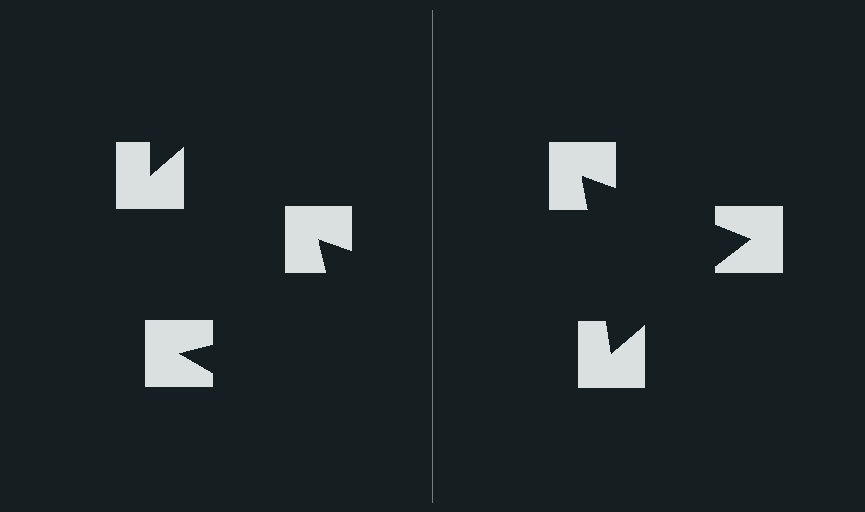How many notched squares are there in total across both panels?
6 — 3 on each side.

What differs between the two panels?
The notched squares are positioned identically on both sides; only the wedge orientations differ. On the right they align to a triangle; on the left they are misaligned.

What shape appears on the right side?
An illusory triangle.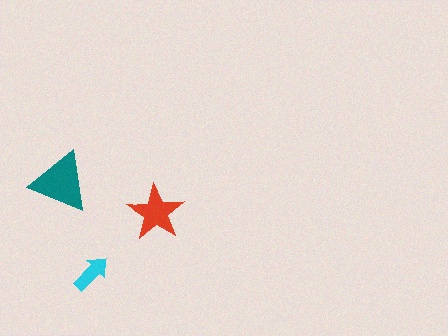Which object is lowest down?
The cyan arrow is bottommost.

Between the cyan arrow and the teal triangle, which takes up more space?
The teal triangle.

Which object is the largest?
The teal triangle.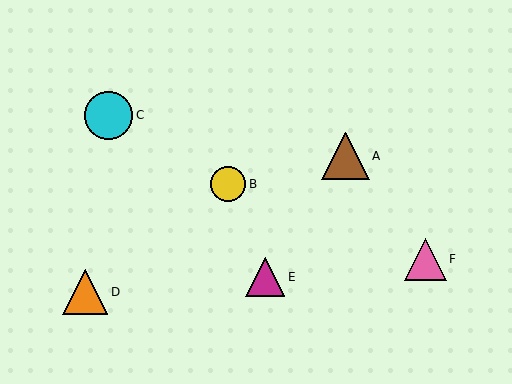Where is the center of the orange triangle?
The center of the orange triangle is at (85, 292).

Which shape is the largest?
The cyan circle (labeled C) is the largest.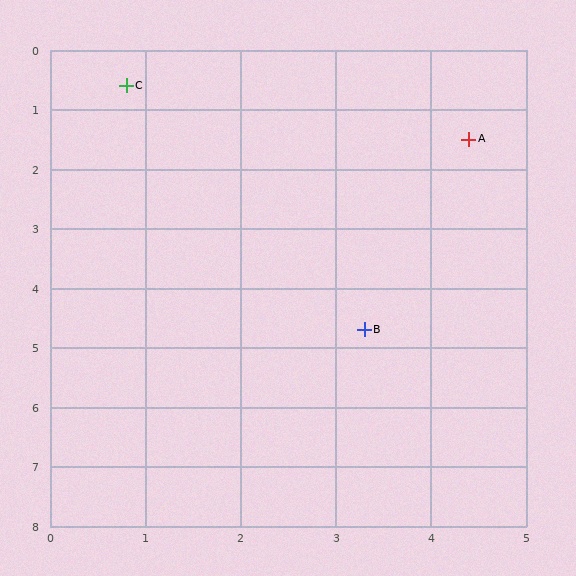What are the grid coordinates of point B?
Point B is at approximately (3.3, 4.7).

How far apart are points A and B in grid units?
Points A and B are about 3.4 grid units apart.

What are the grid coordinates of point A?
Point A is at approximately (4.4, 1.5).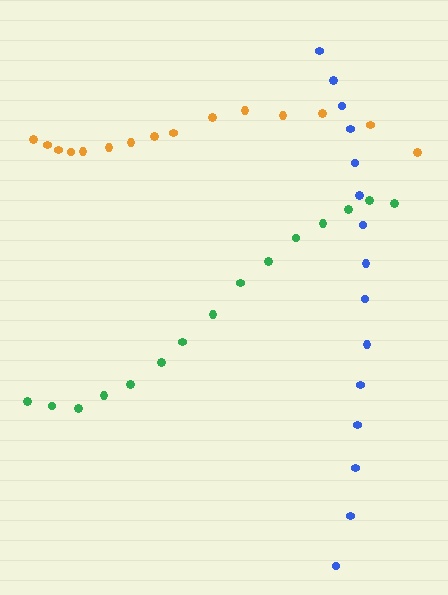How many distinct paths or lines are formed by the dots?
There are 3 distinct paths.